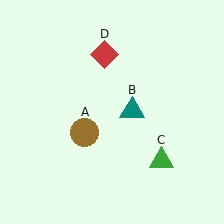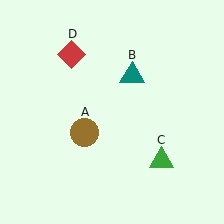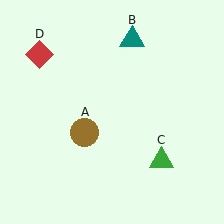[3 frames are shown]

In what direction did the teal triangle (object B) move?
The teal triangle (object B) moved up.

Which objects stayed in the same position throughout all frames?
Brown circle (object A) and green triangle (object C) remained stationary.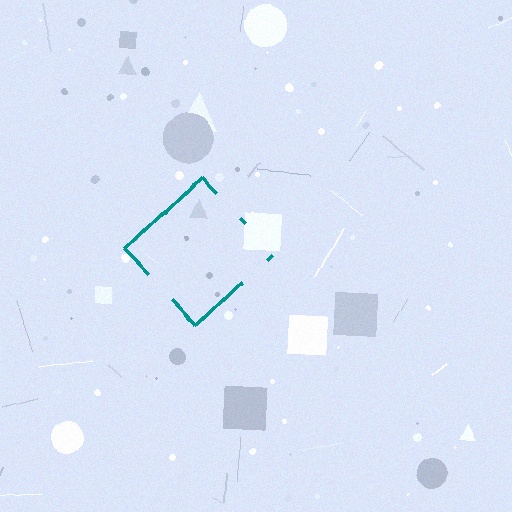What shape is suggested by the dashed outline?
The dashed outline suggests a diamond.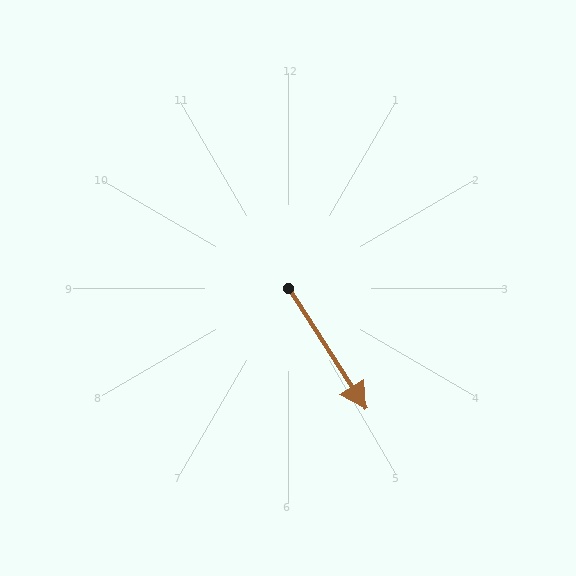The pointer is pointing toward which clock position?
Roughly 5 o'clock.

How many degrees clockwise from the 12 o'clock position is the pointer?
Approximately 147 degrees.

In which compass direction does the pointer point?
Southeast.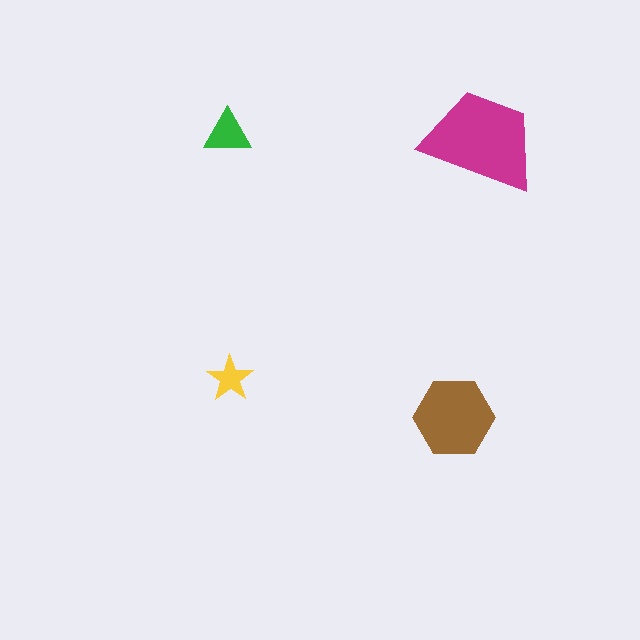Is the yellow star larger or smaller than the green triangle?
Smaller.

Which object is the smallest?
The yellow star.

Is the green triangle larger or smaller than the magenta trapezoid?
Smaller.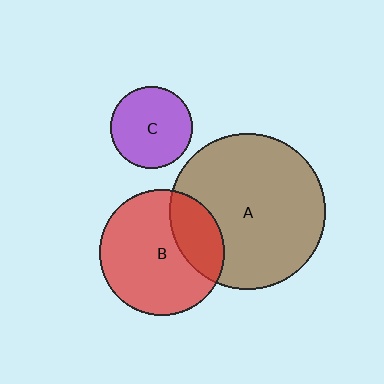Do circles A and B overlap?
Yes.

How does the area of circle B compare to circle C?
Approximately 2.4 times.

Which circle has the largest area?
Circle A (brown).